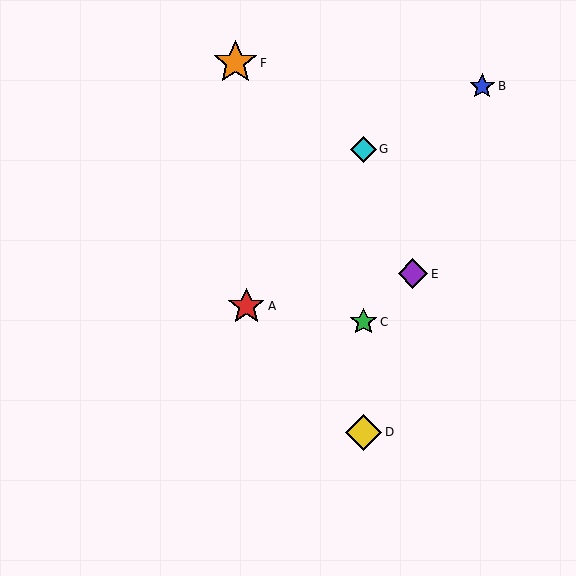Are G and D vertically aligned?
Yes, both are at x≈364.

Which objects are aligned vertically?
Objects C, D, G are aligned vertically.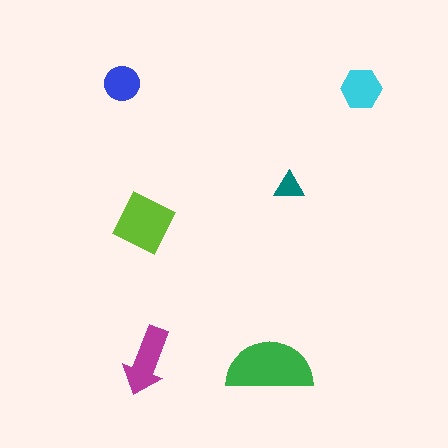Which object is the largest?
The green semicircle.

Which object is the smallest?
The teal triangle.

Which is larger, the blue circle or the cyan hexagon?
The cyan hexagon.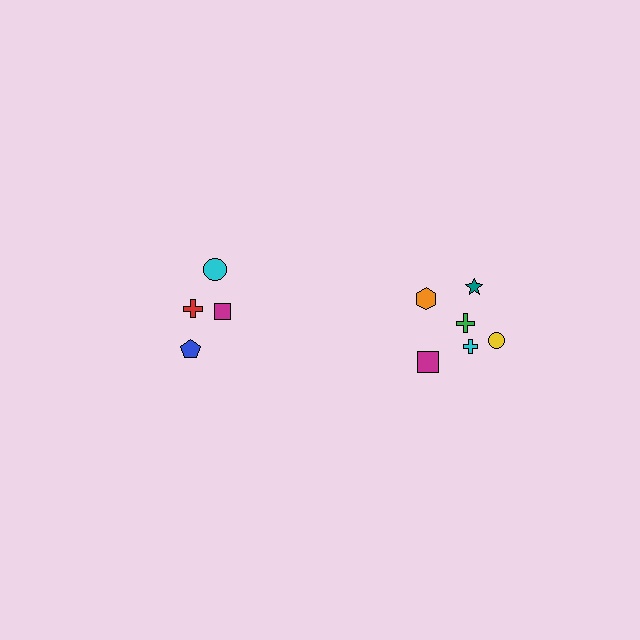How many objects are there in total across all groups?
There are 10 objects.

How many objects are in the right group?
There are 6 objects.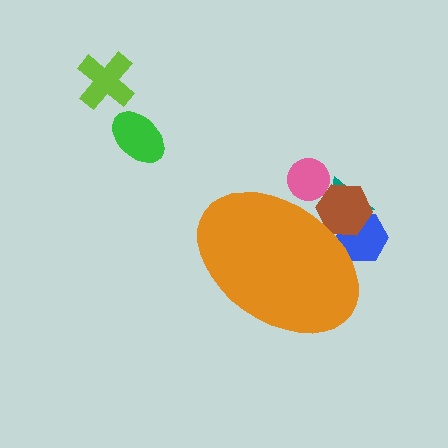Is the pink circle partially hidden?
Yes, the pink circle is partially hidden behind the orange ellipse.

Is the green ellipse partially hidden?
No, the green ellipse is fully visible.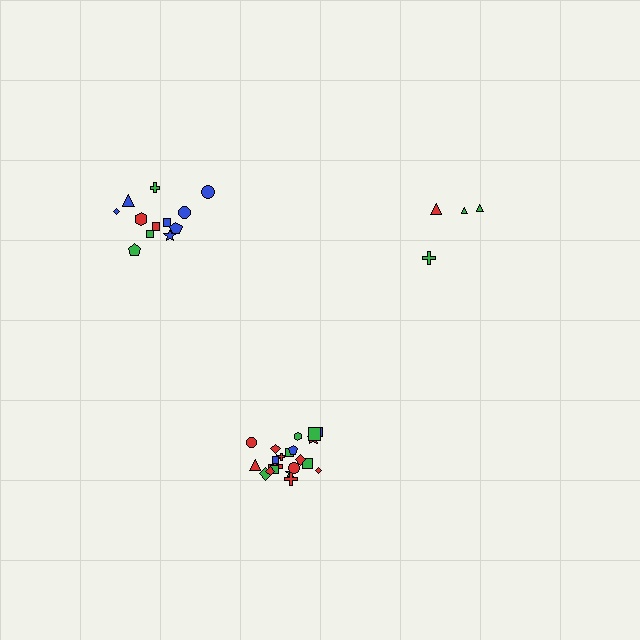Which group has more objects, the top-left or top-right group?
The top-left group.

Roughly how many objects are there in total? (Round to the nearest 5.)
Roughly 40 objects in total.